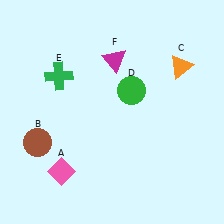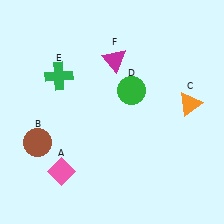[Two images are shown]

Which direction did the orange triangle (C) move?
The orange triangle (C) moved down.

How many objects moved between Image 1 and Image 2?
1 object moved between the two images.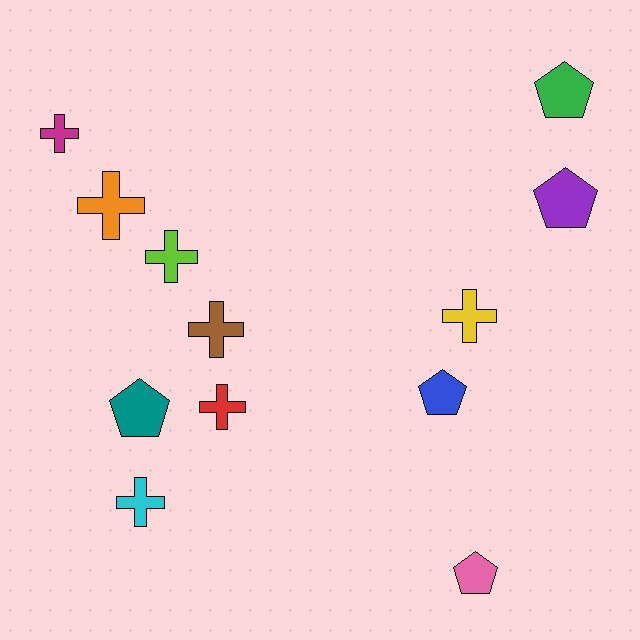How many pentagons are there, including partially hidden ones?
There are 5 pentagons.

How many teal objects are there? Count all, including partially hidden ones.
There is 1 teal object.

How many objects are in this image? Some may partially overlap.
There are 12 objects.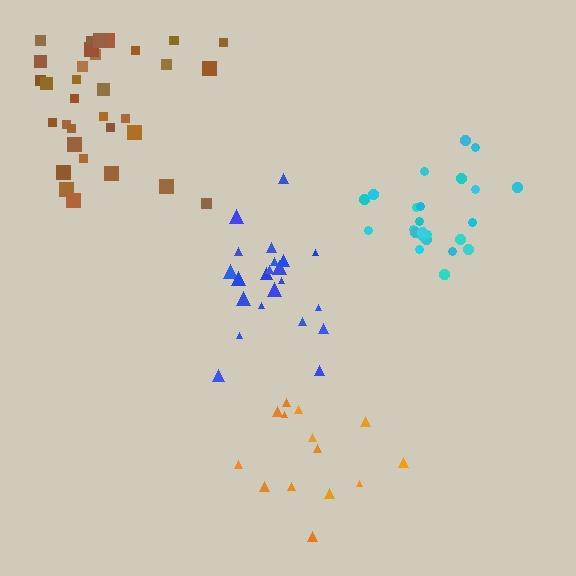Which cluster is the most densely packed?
Cyan.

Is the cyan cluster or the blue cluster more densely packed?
Cyan.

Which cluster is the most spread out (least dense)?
Orange.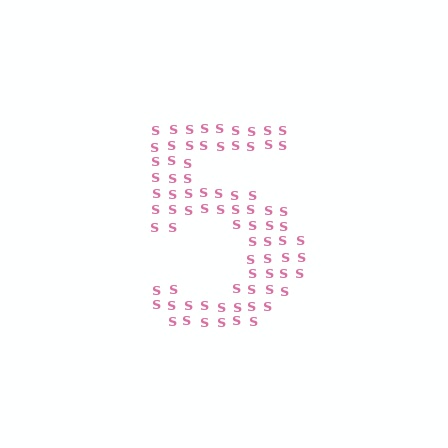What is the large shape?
The large shape is the digit 5.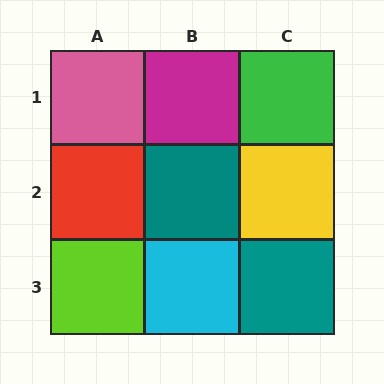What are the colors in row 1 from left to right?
Pink, magenta, green.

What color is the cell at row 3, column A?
Lime.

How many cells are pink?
1 cell is pink.